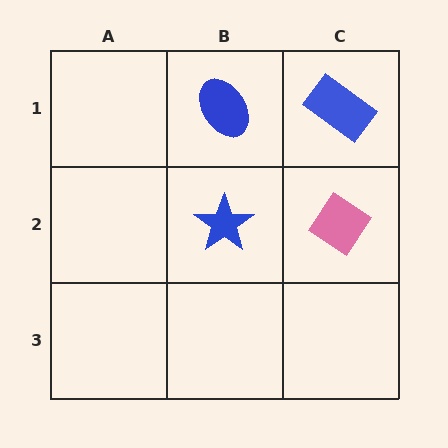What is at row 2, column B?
A blue star.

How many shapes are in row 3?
0 shapes.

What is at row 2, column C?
A pink diamond.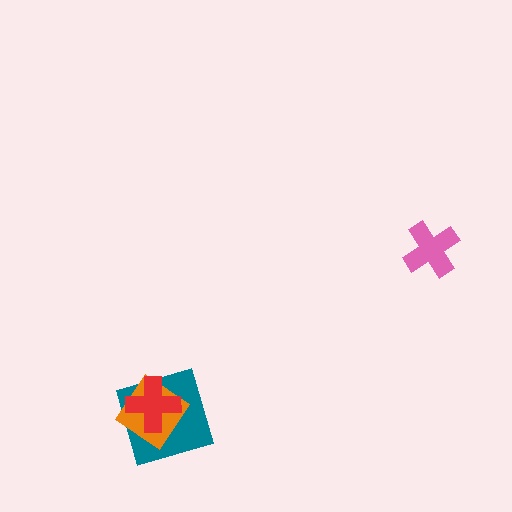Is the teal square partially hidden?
Yes, it is partially covered by another shape.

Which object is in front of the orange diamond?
The red cross is in front of the orange diamond.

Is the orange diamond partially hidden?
Yes, it is partially covered by another shape.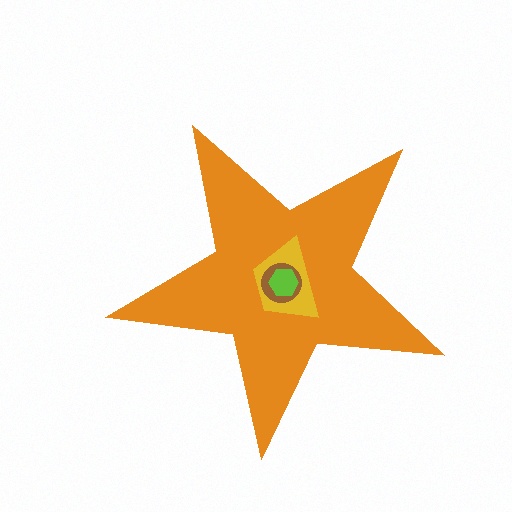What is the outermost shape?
The orange star.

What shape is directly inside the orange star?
The yellow trapezoid.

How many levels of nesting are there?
4.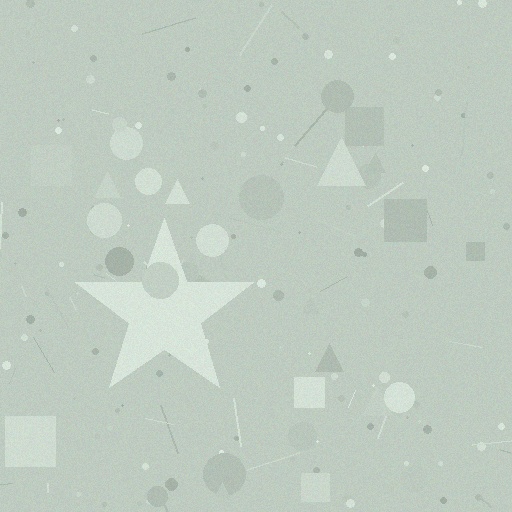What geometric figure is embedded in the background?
A star is embedded in the background.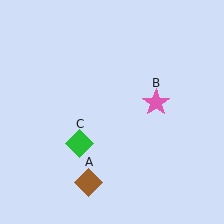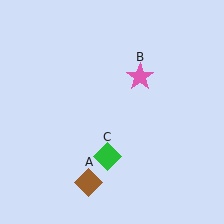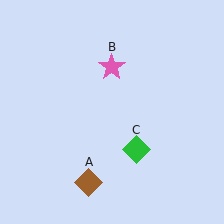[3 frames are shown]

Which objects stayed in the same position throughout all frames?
Brown diamond (object A) remained stationary.